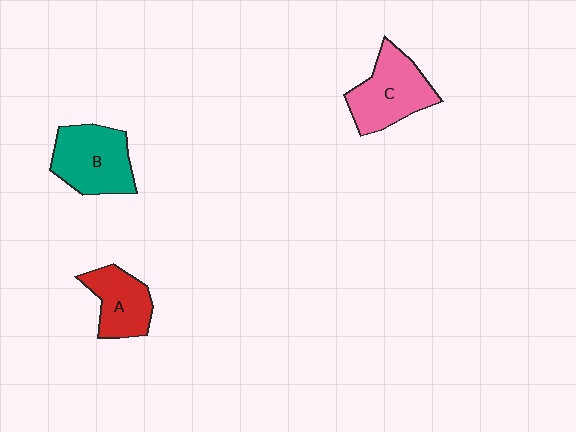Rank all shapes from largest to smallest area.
From largest to smallest: B (teal), C (pink), A (red).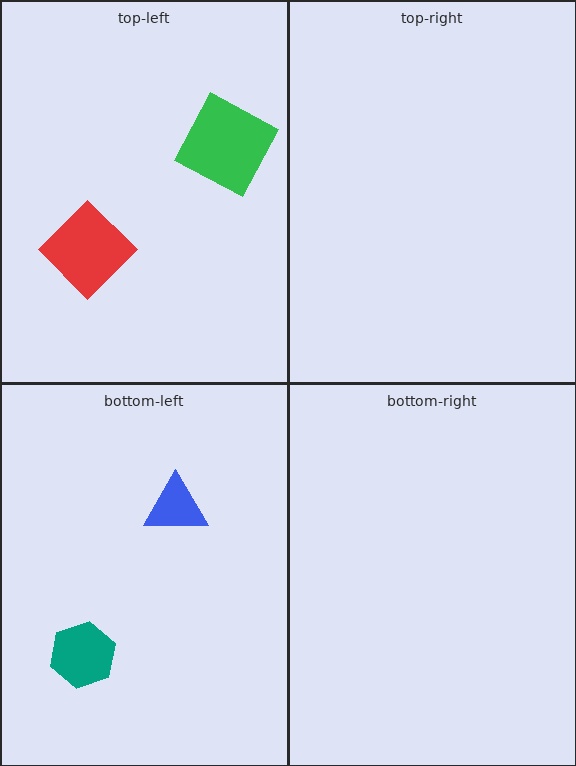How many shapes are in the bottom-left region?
2.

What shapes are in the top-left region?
The red diamond, the green square.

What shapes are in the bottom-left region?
The blue triangle, the teal hexagon.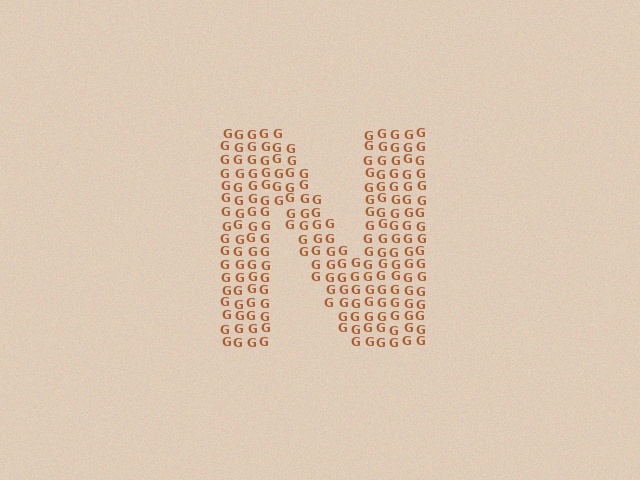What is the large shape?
The large shape is the letter N.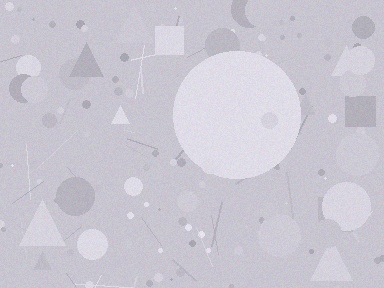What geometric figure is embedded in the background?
A circle is embedded in the background.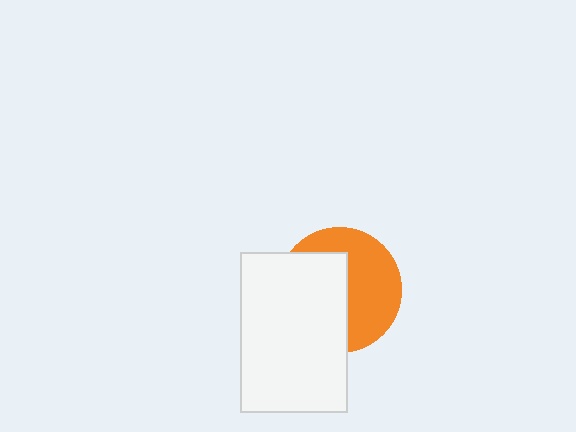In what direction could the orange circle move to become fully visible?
The orange circle could move right. That would shift it out from behind the white rectangle entirely.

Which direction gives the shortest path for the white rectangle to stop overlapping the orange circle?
Moving left gives the shortest separation.